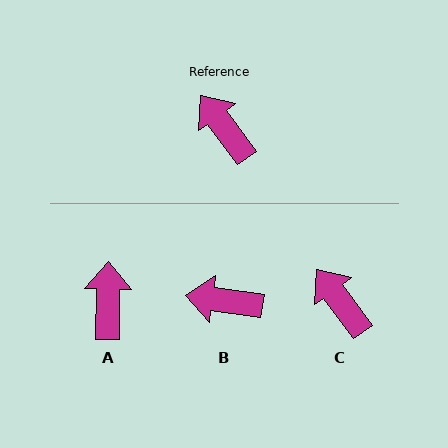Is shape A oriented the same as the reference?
No, it is off by about 37 degrees.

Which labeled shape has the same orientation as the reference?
C.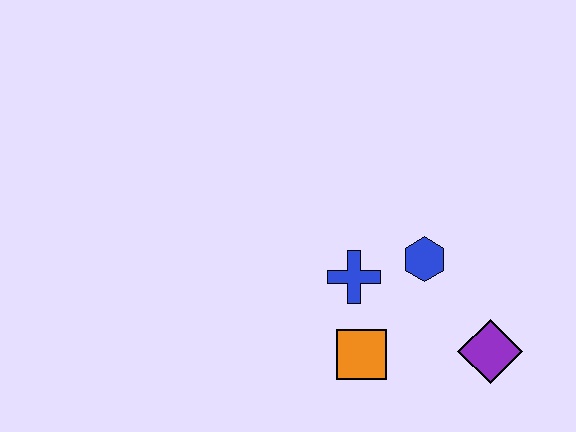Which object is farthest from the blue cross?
The purple diamond is farthest from the blue cross.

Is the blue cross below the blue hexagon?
Yes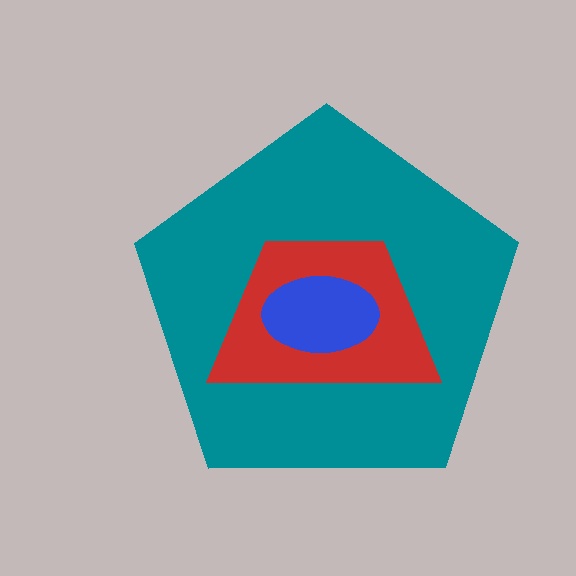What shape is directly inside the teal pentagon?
The red trapezoid.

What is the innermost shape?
The blue ellipse.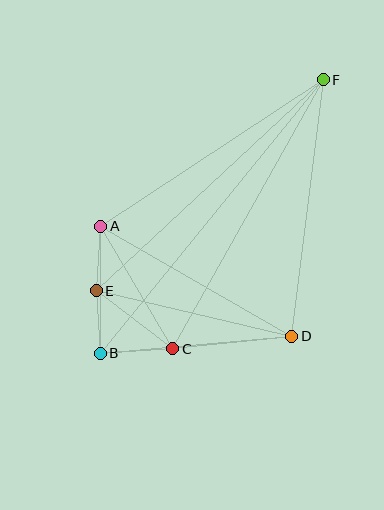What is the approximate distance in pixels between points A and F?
The distance between A and F is approximately 266 pixels.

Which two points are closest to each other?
Points B and E are closest to each other.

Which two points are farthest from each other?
Points B and F are farthest from each other.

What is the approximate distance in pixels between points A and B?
The distance between A and B is approximately 127 pixels.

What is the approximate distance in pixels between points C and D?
The distance between C and D is approximately 120 pixels.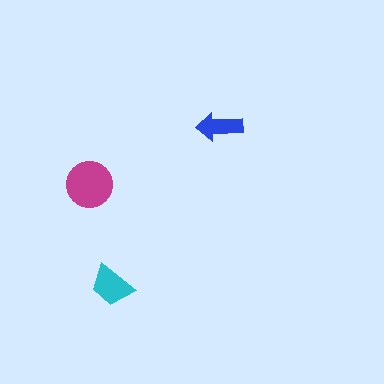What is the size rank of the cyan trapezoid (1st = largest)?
2nd.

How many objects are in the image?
There are 3 objects in the image.